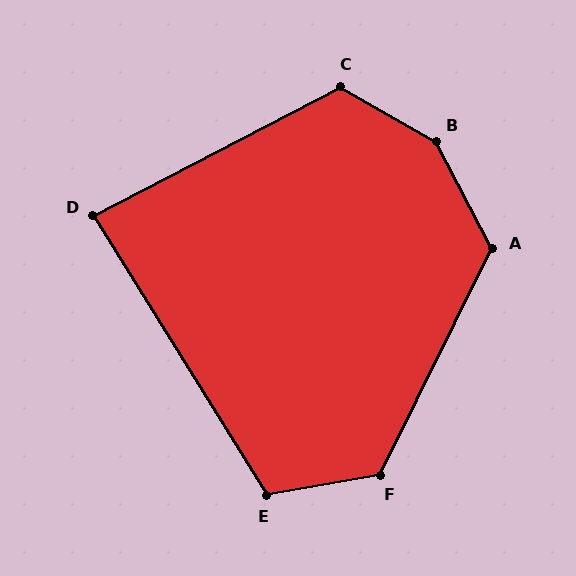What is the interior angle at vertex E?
Approximately 112 degrees (obtuse).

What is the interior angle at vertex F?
Approximately 127 degrees (obtuse).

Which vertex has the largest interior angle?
B, at approximately 148 degrees.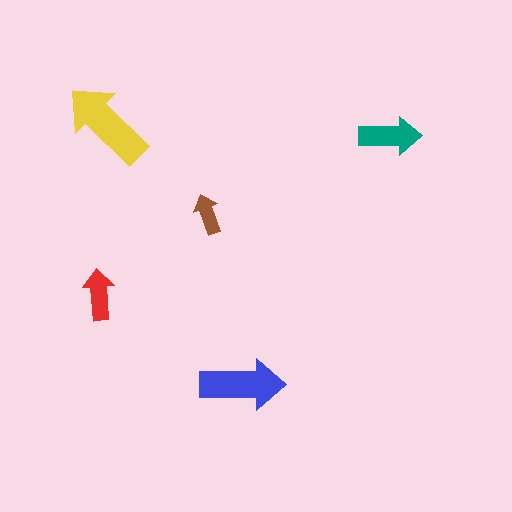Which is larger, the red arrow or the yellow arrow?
The yellow one.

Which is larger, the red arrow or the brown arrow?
The red one.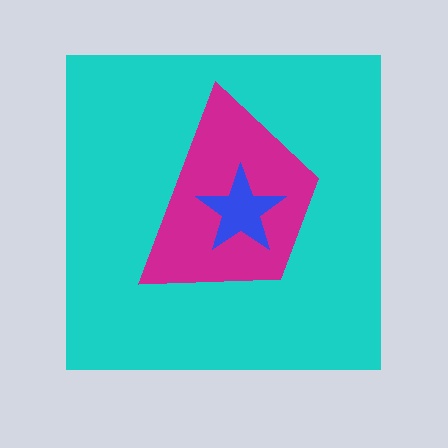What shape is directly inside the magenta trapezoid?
The blue star.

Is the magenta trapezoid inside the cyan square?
Yes.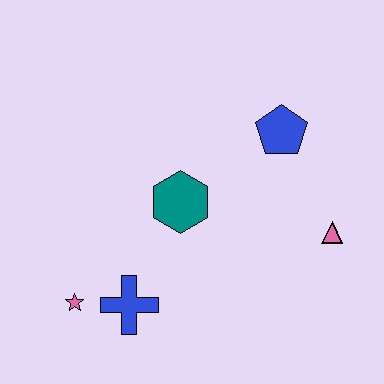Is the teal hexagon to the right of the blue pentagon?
No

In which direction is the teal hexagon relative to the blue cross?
The teal hexagon is above the blue cross.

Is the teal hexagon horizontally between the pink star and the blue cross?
No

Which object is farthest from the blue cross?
The blue pentagon is farthest from the blue cross.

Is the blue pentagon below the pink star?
No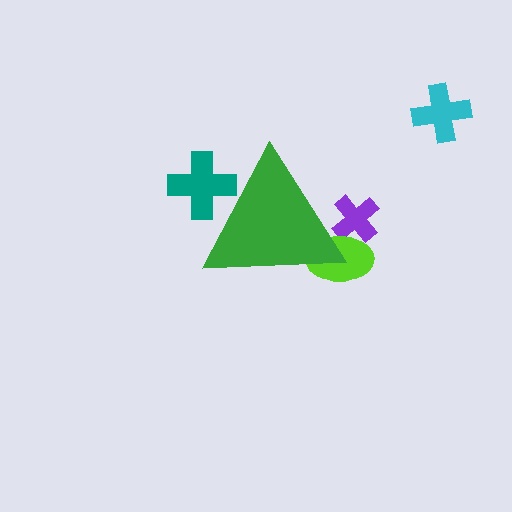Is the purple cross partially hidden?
Yes, the purple cross is partially hidden behind the green triangle.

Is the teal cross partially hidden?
Yes, the teal cross is partially hidden behind the green triangle.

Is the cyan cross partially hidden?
No, the cyan cross is fully visible.